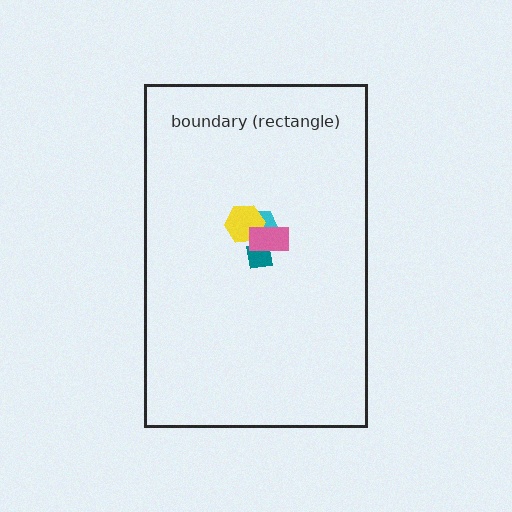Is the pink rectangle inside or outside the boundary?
Inside.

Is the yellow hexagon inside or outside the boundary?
Inside.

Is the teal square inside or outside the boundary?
Inside.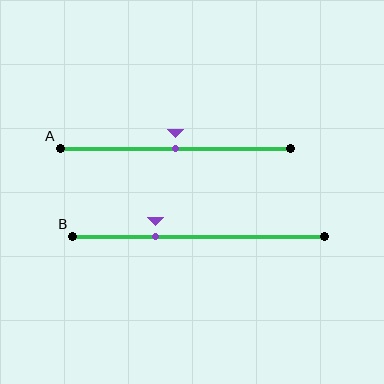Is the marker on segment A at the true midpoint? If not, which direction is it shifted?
Yes, the marker on segment A is at the true midpoint.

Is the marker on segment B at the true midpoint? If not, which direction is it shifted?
No, the marker on segment B is shifted to the left by about 17% of the segment length.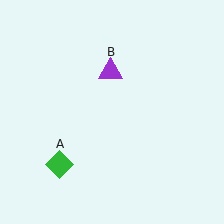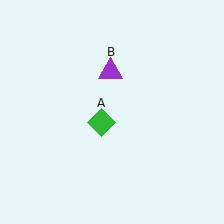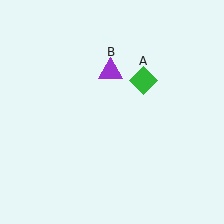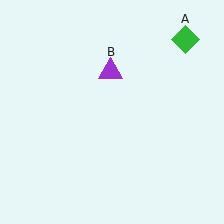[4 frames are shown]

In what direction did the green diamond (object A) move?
The green diamond (object A) moved up and to the right.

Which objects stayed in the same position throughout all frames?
Purple triangle (object B) remained stationary.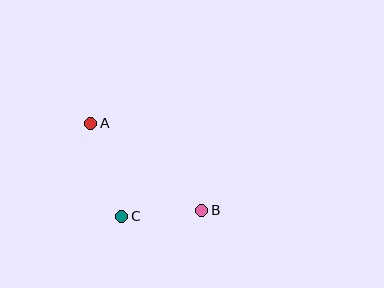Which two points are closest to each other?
Points B and C are closest to each other.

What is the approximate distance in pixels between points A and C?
The distance between A and C is approximately 98 pixels.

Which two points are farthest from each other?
Points A and B are farthest from each other.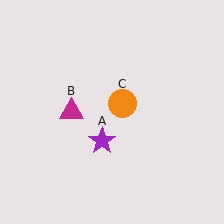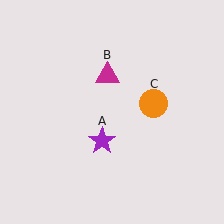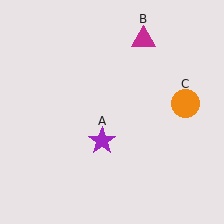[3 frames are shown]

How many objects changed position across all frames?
2 objects changed position: magenta triangle (object B), orange circle (object C).